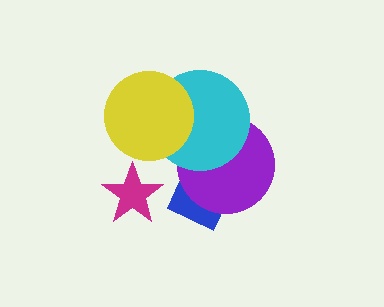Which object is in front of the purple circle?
The cyan circle is in front of the purple circle.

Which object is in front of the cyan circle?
The yellow circle is in front of the cyan circle.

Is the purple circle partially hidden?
Yes, it is partially covered by another shape.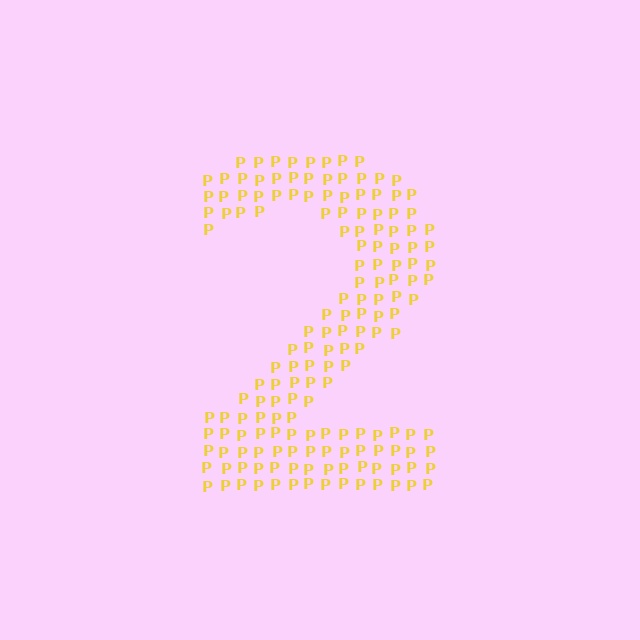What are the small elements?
The small elements are letter P's.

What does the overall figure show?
The overall figure shows the digit 2.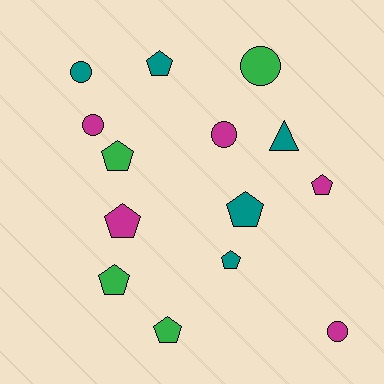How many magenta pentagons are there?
There are 2 magenta pentagons.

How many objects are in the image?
There are 14 objects.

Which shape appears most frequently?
Pentagon, with 8 objects.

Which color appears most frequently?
Teal, with 5 objects.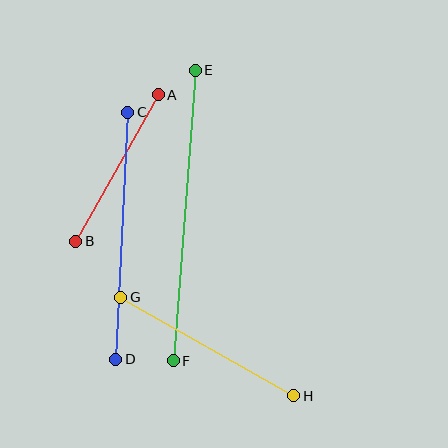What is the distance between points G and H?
The distance is approximately 199 pixels.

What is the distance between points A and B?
The distance is approximately 168 pixels.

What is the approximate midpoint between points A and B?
The midpoint is at approximately (117, 168) pixels.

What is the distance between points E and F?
The distance is approximately 291 pixels.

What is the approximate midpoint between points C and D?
The midpoint is at approximately (122, 236) pixels.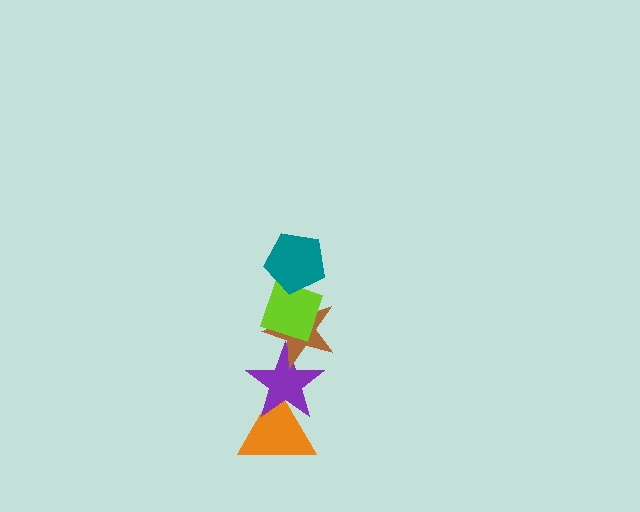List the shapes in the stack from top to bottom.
From top to bottom: the teal pentagon, the lime diamond, the brown star, the purple star, the orange triangle.